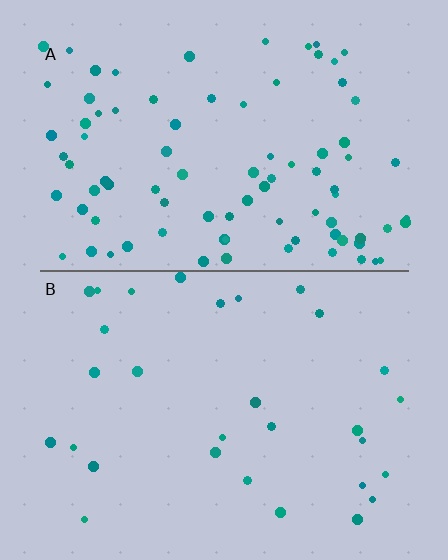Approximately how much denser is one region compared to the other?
Approximately 2.9× — region A over region B.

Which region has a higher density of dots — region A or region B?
A (the top).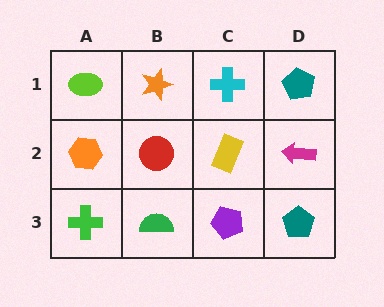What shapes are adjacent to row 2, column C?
A cyan cross (row 1, column C), a purple pentagon (row 3, column C), a red circle (row 2, column B), a magenta arrow (row 2, column D).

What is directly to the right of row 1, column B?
A cyan cross.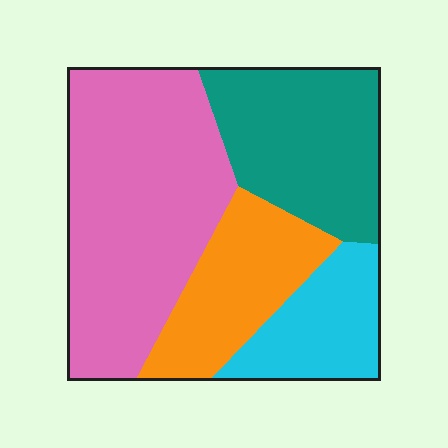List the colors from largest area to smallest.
From largest to smallest: pink, teal, orange, cyan.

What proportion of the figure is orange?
Orange takes up about one fifth (1/5) of the figure.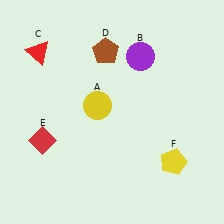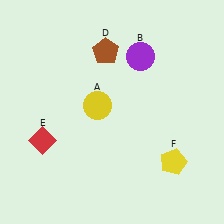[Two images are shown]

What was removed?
The red triangle (C) was removed in Image 2.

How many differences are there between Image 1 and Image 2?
There is 1 difference between the two images.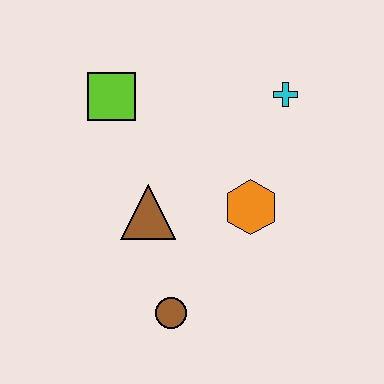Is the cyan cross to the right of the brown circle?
Yes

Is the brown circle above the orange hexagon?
No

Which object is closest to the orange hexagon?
The brown triangle is closest to the orange hexagon.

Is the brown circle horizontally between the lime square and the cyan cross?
Yes